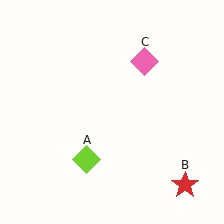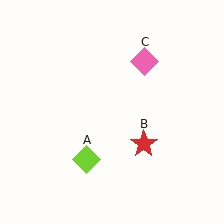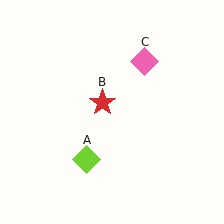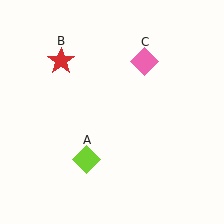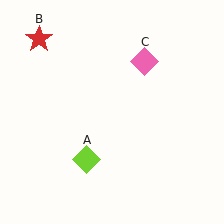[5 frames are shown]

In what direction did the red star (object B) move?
The red star (object B) moved up and to the left.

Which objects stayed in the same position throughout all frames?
Lime diamond (object A) and pink diamond (object C) remained stationary.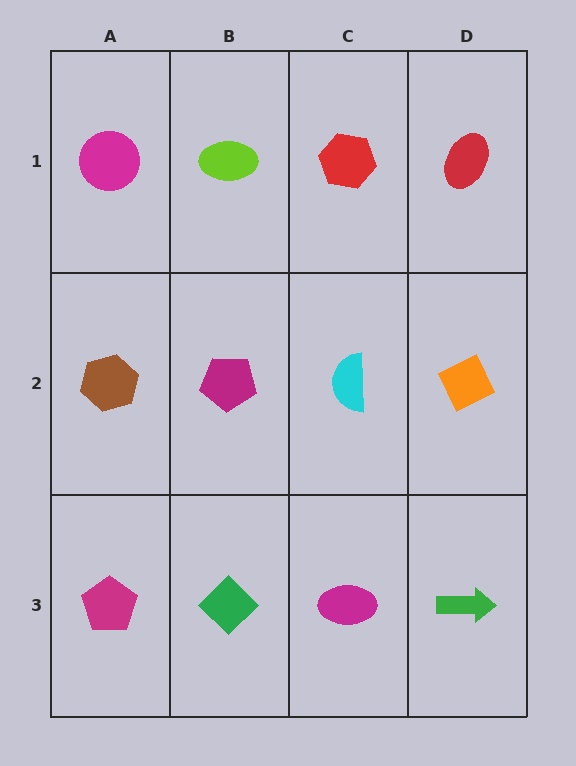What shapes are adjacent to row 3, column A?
A brown hexagon (row 2, column A), a green diamond (row 3, column B).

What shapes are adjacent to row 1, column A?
A brown hexagon (row 2, column A), a lime ellipse (row 1, column B).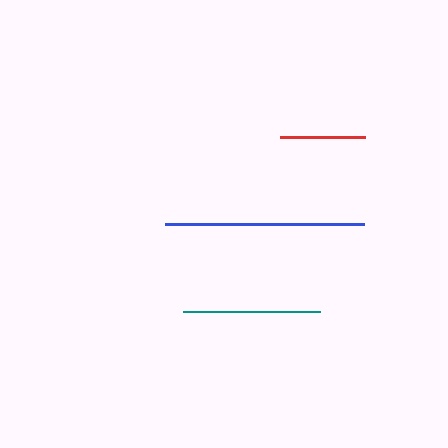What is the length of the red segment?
The red segment is approximately 85 pixels long.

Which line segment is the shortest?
The red line is the shortest at approximately 85 pixels.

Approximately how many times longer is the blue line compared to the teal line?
The blue line is approximately 1.5 times the length of the teal line.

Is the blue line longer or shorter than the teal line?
The blue line is longer than the teal line.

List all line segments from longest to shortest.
From longest to shortest: blue, teal, red.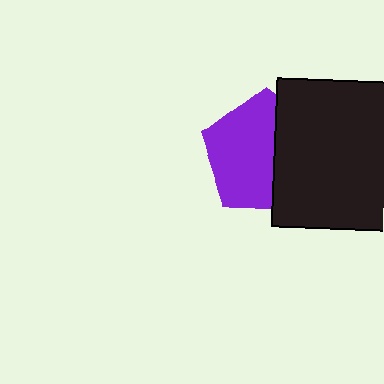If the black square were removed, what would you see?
You would see the complete purple pentagon.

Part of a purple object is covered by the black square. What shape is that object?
It is a pentagon.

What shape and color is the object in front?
The object in front is a black square.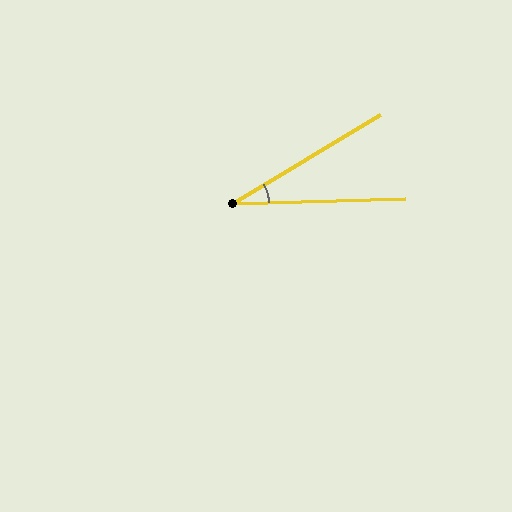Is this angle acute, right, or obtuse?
It is acute.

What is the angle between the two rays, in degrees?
Approximately 30 degrees.